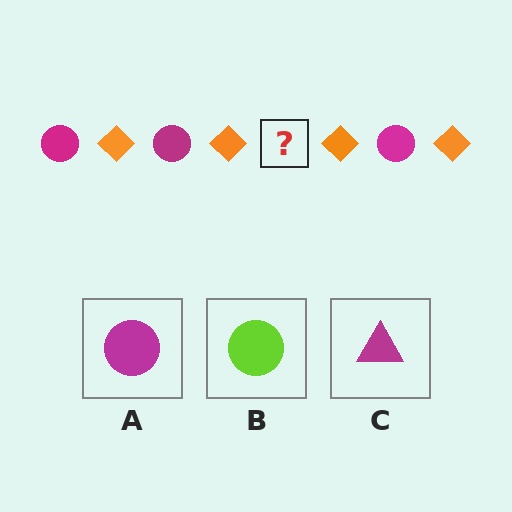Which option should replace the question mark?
Option A.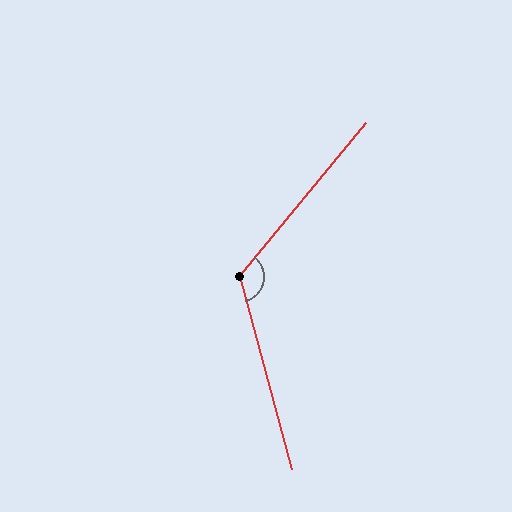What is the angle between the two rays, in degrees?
Approximately 125 degrees.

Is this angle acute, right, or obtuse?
It is obtuse.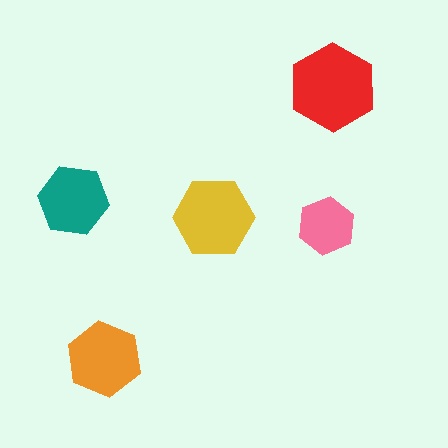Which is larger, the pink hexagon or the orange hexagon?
The orange one.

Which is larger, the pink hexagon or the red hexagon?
The red one.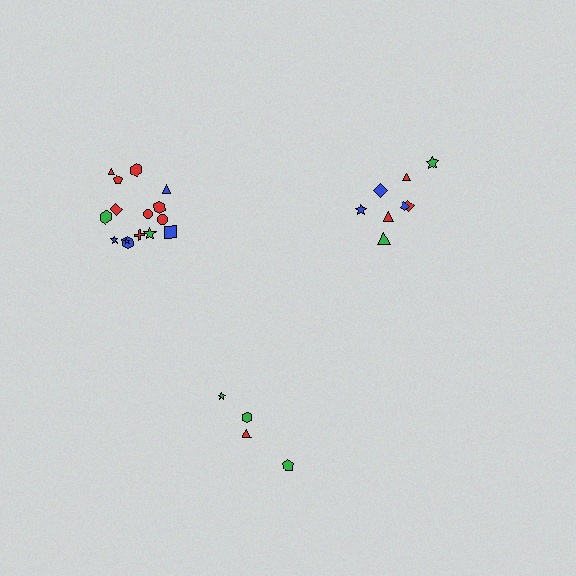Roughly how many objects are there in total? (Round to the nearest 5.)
Roughly 25 objects in total.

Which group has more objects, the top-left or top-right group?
The top-left group.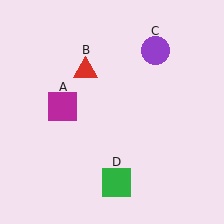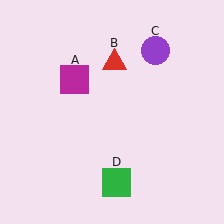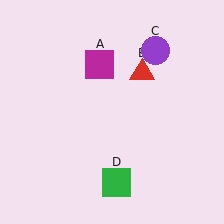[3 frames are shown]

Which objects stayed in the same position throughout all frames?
Purple circle (object C) and green square (object D) remained stationary.